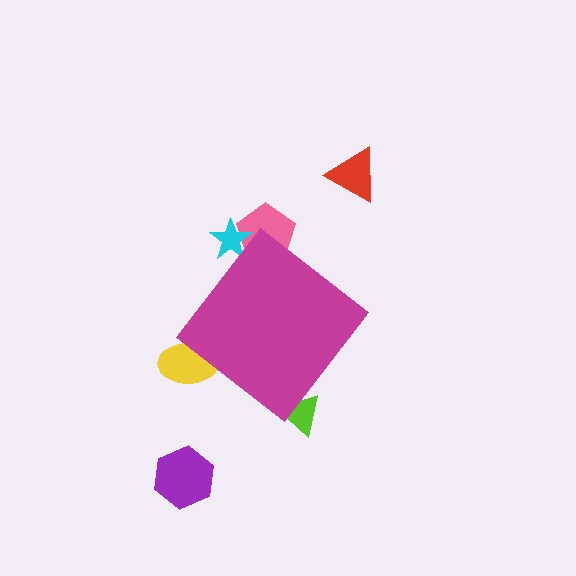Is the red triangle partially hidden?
No, the red triangle is fully visible.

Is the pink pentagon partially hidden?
Yes, the pink pentagon is partially hidden behind the magenta diamond.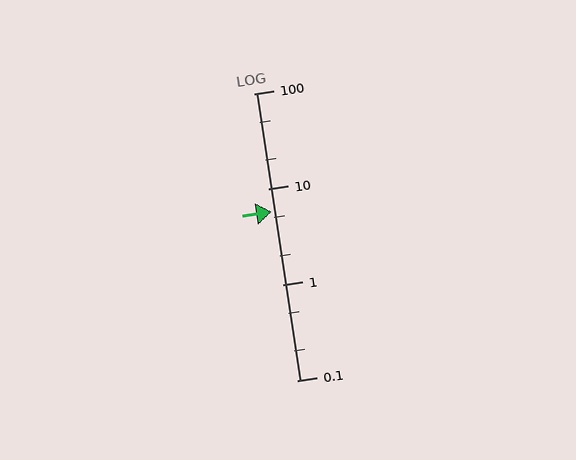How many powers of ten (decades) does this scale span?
The scale spans 3 decades, from 0.1 to 100.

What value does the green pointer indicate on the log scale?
The pointer indicates approximately 5.8.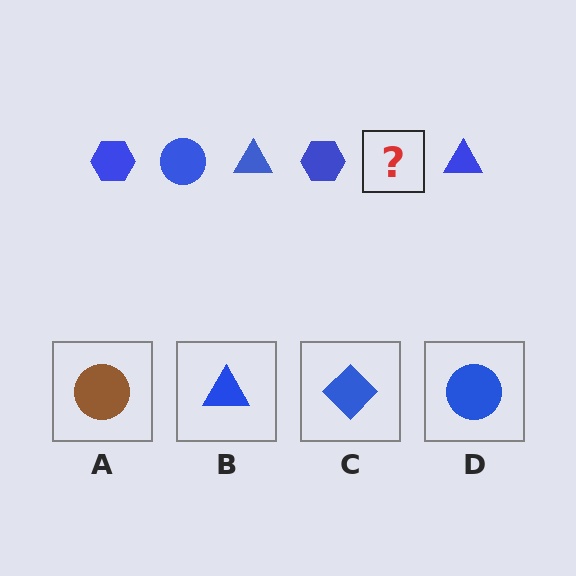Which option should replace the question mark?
Option D.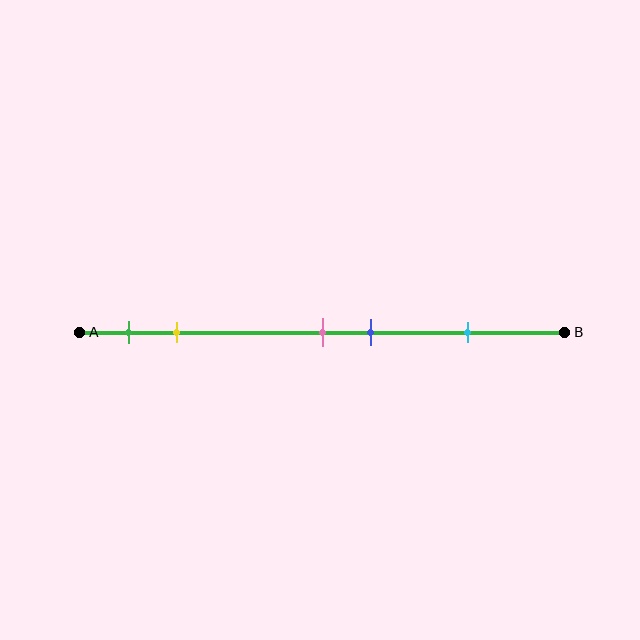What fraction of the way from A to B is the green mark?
The green mark is approximately 10% (0.1) of the way from A to B.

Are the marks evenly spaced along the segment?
No, the marks are not evenly spaced.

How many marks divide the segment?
There are 5 marks dividing the segment.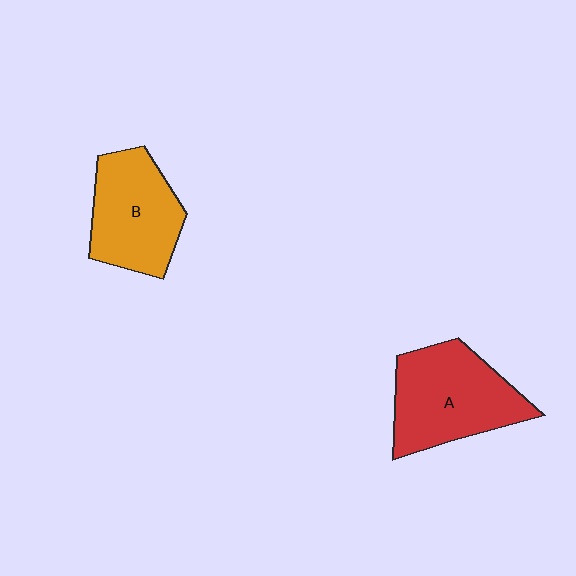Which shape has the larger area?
Shape A (red).